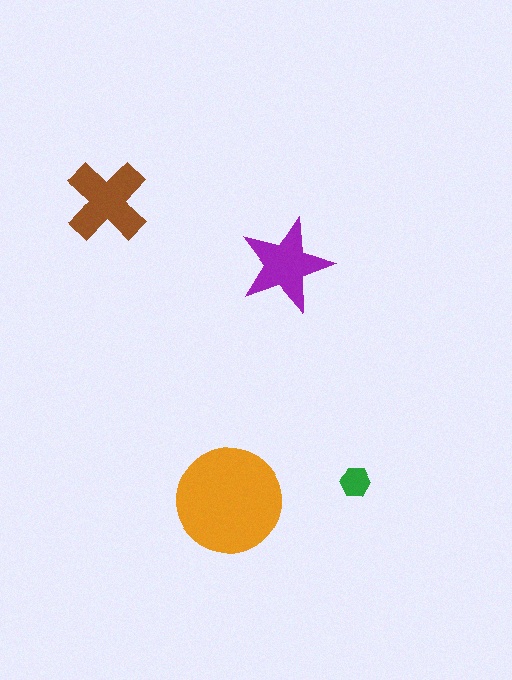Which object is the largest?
The orange circle.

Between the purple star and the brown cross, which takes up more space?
The brown cross.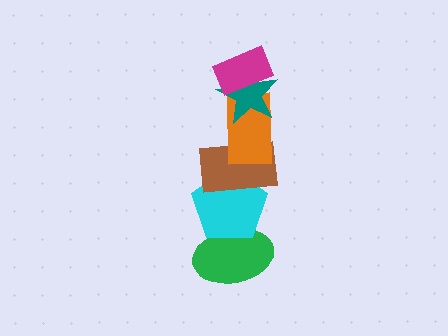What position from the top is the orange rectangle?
The orange rectangle is 3rd from the top.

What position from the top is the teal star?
The teal star is 2nd from the top.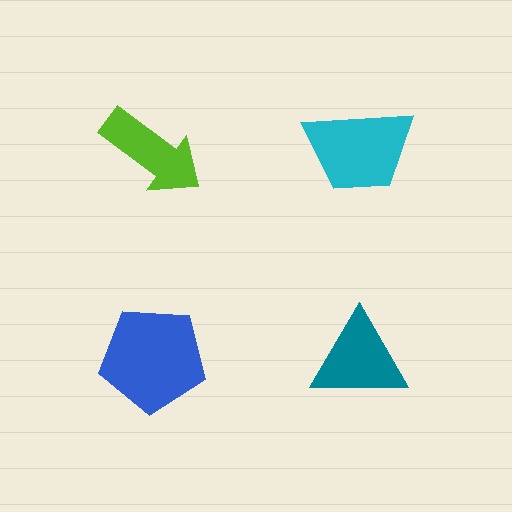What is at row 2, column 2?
A teal triangle.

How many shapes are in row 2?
2 shapes.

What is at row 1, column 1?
A lime arrow.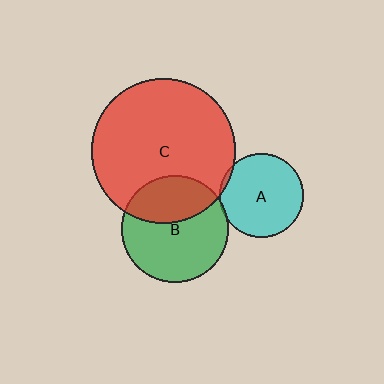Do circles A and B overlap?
Yes.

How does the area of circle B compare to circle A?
Approximately 1.6 times.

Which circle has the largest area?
Circle C (red).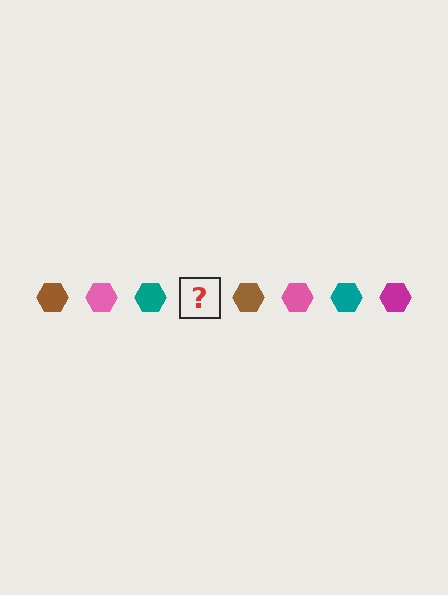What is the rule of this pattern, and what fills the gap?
The rule is that the pattern cycles through brown, pink, teal, magenta hexagons. The gap should be filled with a magenta hexagon.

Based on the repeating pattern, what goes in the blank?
The blank should be a magenta hexagon.